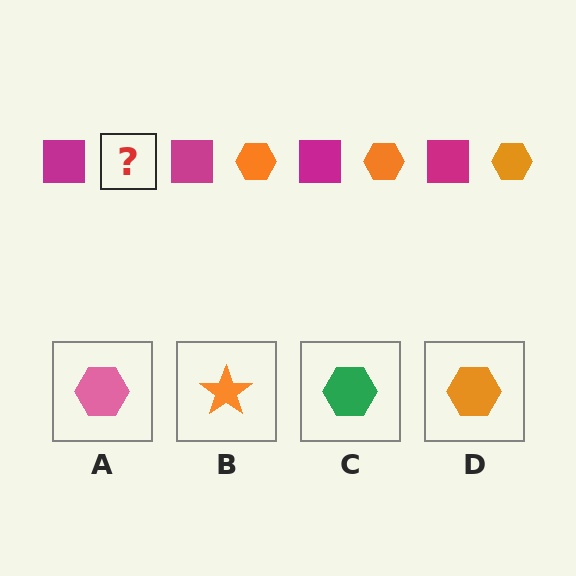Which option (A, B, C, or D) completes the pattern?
D.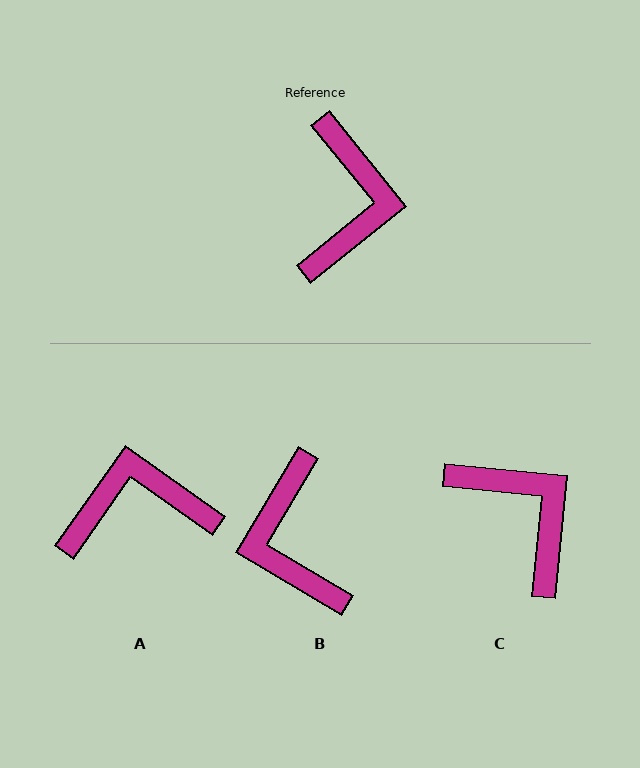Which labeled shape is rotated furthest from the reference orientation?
B, about 160 degrees away.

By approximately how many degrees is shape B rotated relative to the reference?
Approximately 160 degrees clockwise.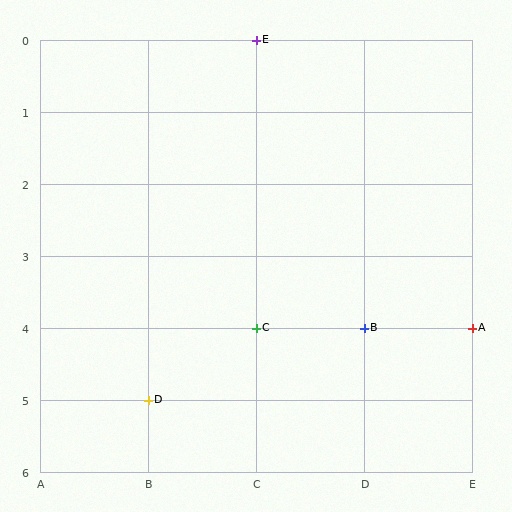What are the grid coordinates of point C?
Point C is at grid coordinates (C, 4).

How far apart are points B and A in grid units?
Points B and A are 1 column apart.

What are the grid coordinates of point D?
Point D is at grid coordinates (B, 5).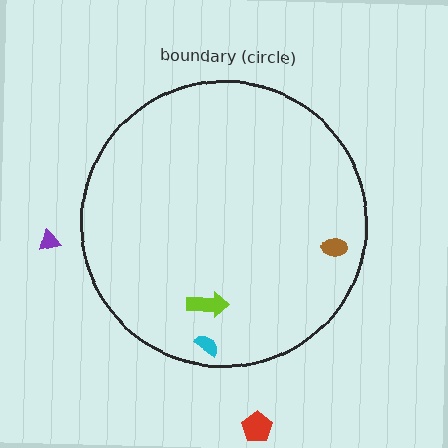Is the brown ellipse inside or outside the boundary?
Inside.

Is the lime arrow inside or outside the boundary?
Inside.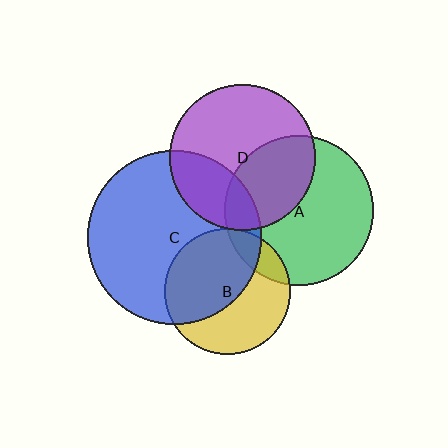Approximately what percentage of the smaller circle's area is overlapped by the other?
Approximately 25%.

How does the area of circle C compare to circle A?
Approximately 1.4 times.